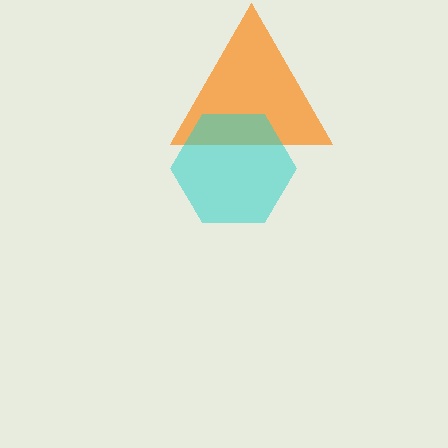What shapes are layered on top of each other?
The layered shapes are: an orange triangle, a cyan hexagon.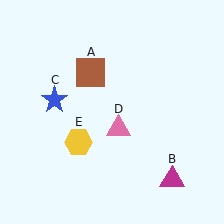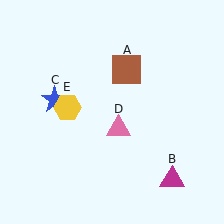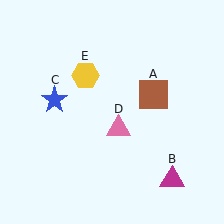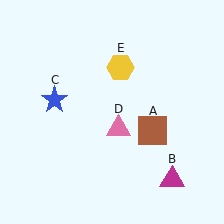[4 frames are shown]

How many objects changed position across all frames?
2 objects changed position: brown square (object A), yellow hexagon (object E).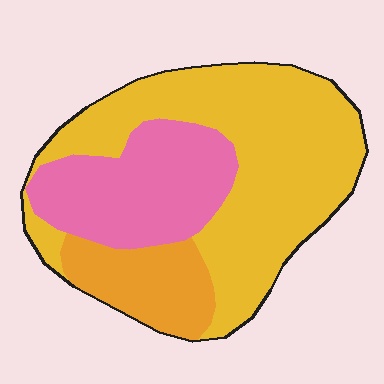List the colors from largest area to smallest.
From largest to smallest: yellow, pink, orange.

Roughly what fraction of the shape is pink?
Pink covers 28% of the shape.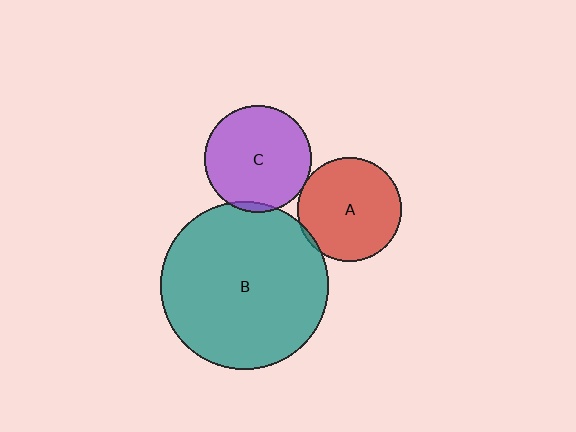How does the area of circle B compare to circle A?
Approximately 2.6 times.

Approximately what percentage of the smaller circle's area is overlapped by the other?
Approximately 5%.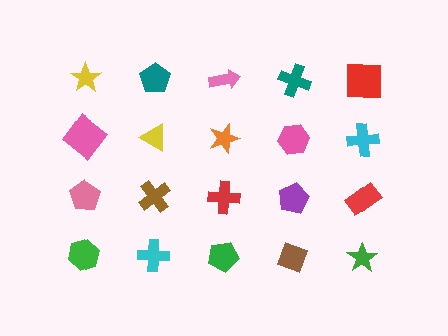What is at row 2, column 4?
A pink hexagon.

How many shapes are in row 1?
5 shapes.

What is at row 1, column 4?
A teal cross.